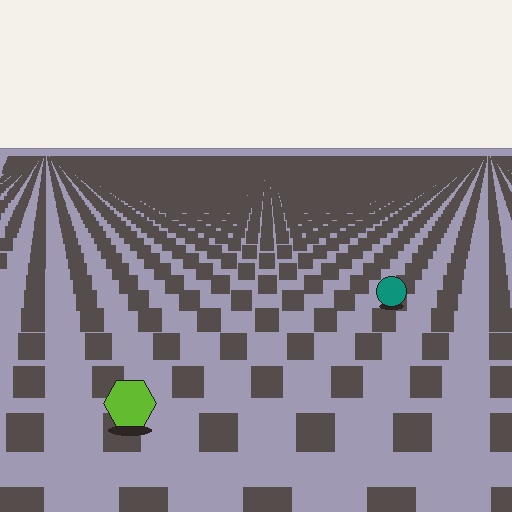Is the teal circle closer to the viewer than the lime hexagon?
No. The lime hexagon is closer — you can tell from the texture gradient: the ground texture is coarser near it.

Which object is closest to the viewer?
The lime hexagon is closest. The texture marks near it are larger and more spread out.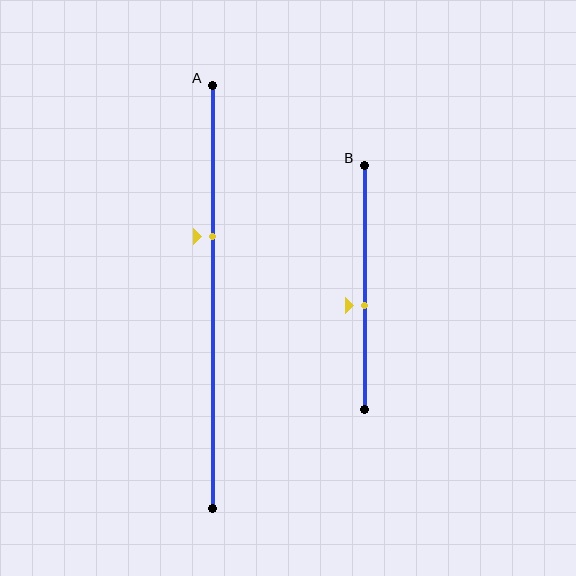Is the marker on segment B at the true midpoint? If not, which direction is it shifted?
No, the marker on segment B is shifted downward by about 8% of the segment length.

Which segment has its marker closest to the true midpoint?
Segment B has its marker closest to the true midpoint.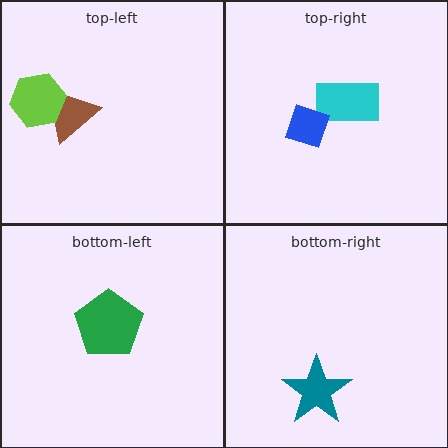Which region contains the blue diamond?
The top-right region.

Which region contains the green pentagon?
The bottom-left region.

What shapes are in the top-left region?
The brown triangle, the lime hexagon.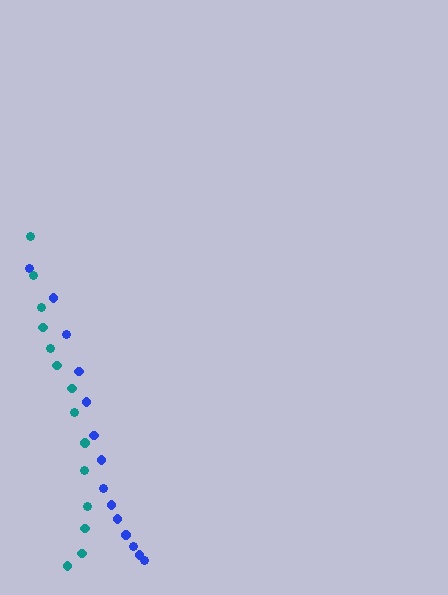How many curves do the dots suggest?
There are 2 distinct paths.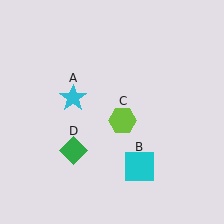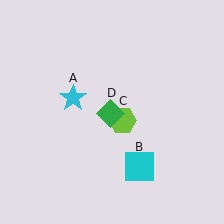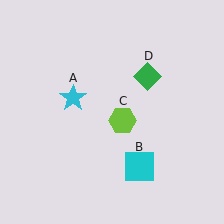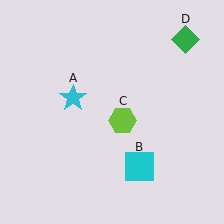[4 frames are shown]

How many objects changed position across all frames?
1 object changed position: green diamond (object D).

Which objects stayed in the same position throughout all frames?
Cyan star (object A) and cyan square (object B) and lime hexagon (object C) remained stationary.